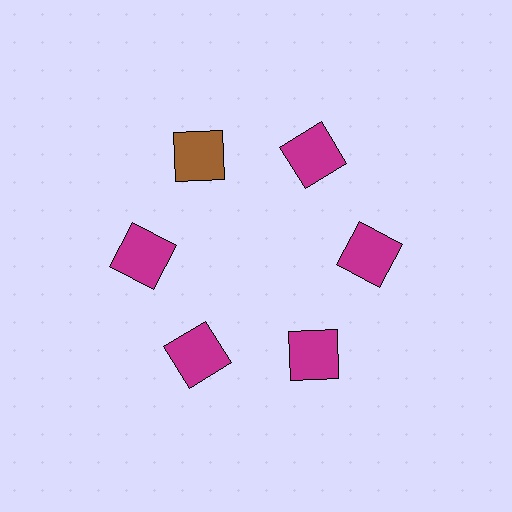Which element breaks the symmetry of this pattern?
The brown square at roughly the 11 o'clock position breaks the symmetry. All other shapes are magenta squares.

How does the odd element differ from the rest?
It has a different color: brown instead of magenta.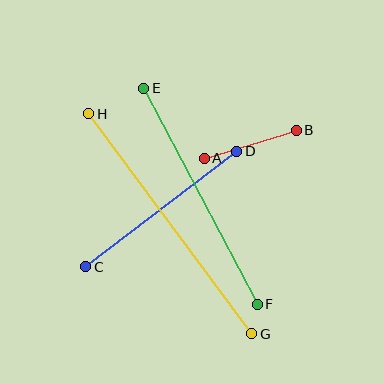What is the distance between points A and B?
The distance is approximately 96 pixels.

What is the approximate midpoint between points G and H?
The midpoint is at approximately (170, 224) pixels.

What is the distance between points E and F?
The distance is approximately 244 pixels.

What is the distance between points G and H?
The distance is approximately 274 pixels.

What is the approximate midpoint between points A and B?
The midpoint is at approximately (250, 144) pixels.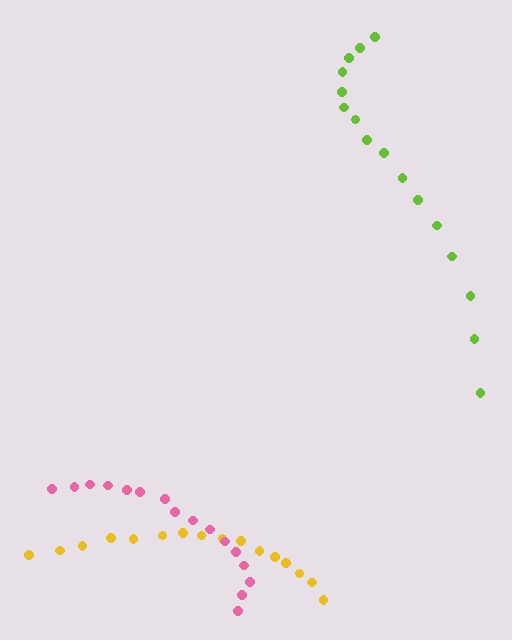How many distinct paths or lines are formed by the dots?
There are 3 distinct paths.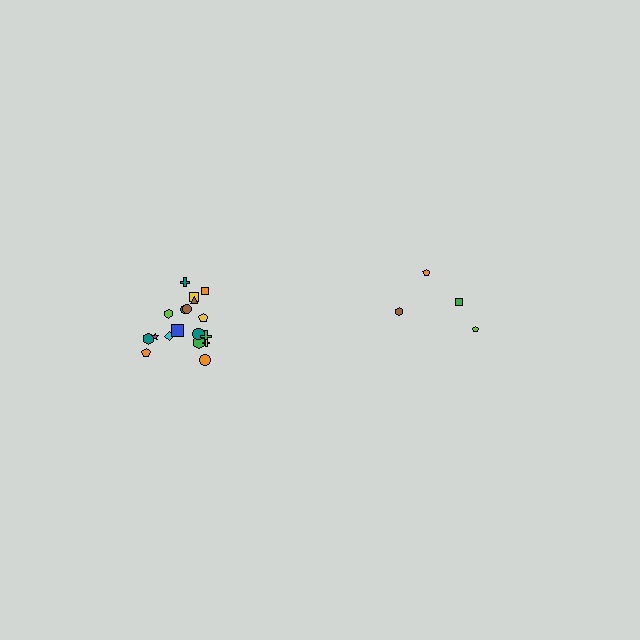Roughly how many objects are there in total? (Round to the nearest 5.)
Roughly 20 objects in total.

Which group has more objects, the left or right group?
The left group.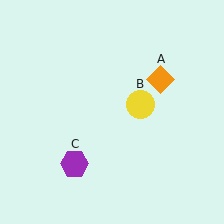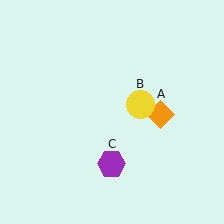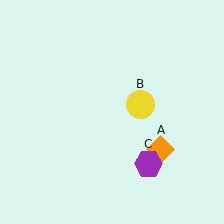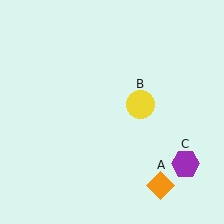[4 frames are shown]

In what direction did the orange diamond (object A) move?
The orange diamond (object A) moved down.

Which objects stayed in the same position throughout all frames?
Yellow circle (object B) remained stationary.